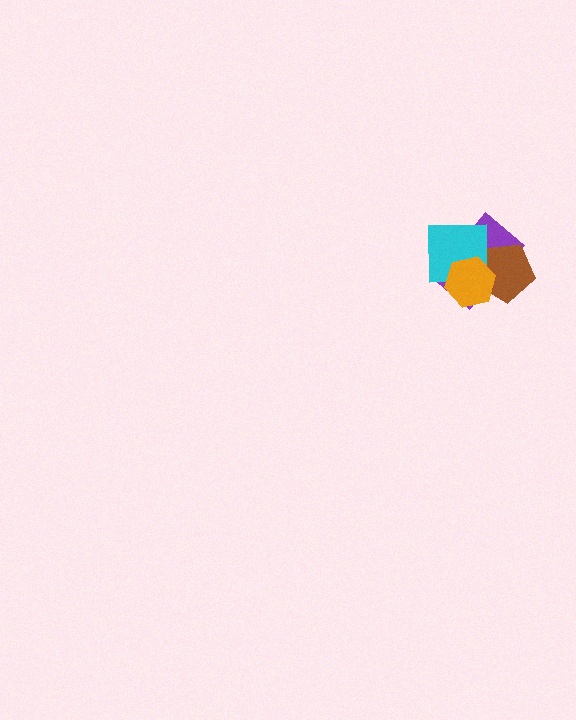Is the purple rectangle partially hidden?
Yes, it is partially covered by another shape.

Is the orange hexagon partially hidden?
No, no other shape covers it.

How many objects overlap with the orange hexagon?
3 objects overlap with the orange hexagon.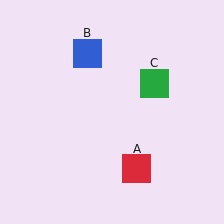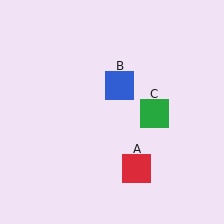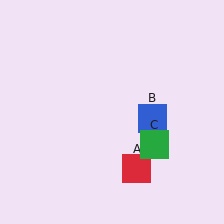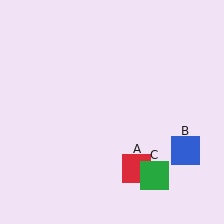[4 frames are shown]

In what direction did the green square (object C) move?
The green square (object C) moved down.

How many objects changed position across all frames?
2 objects changed position: blue square (object B), green square (object C).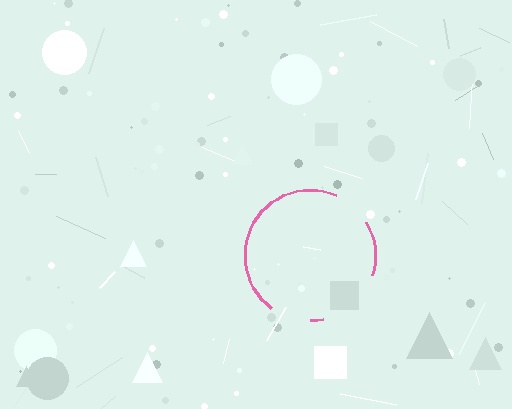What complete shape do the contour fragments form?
The contour fragments form a circle.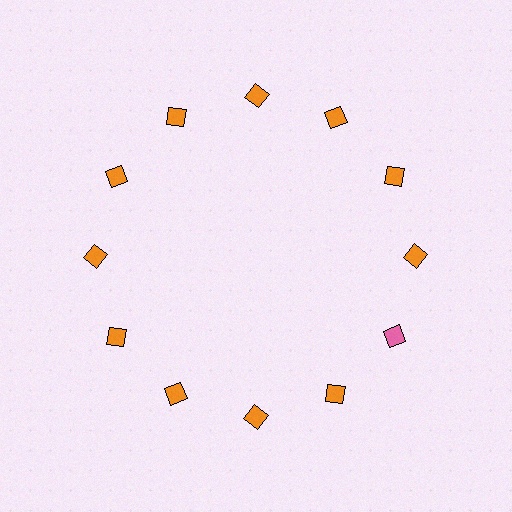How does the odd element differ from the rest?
It has a different color: pink instead of orange.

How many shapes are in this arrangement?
There are 12 shapes arranged in a ring pattern.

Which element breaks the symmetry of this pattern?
The pink diamond at roughly the 4 o'clock position breaks the symmetry. All other shapes are orange diamonds.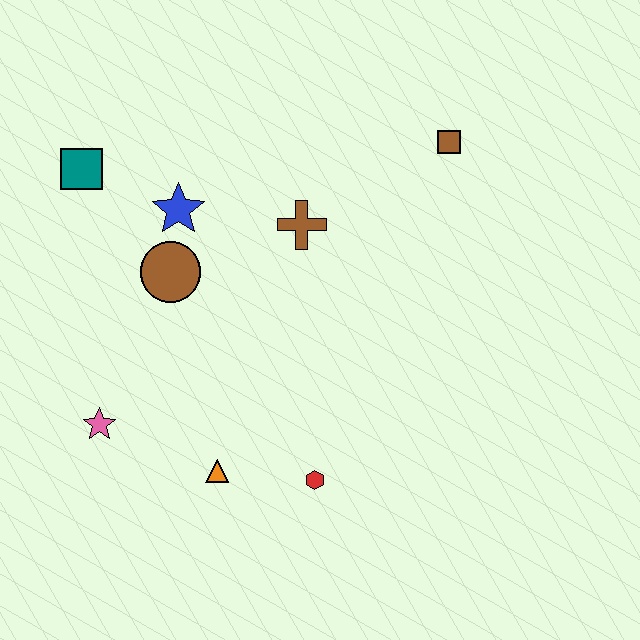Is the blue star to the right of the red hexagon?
No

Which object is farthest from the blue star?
The red hexagon is farthest from the blue star.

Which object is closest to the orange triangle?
The red hexagon is closest to the orange triangle.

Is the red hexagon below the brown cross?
Yes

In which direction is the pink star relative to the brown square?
The pink star is to the left of the brown square.